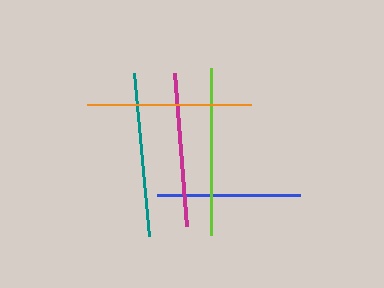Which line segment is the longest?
The lime line is the longest at approximately 167 pixels.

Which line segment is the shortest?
The blue line is the shortest at approximately 143 pixels.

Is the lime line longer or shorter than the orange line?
The lime line is longer than the orange line.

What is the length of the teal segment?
The teal segment is approximately 164 pixels long.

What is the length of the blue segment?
The blue segment is approximately 143 pixels long.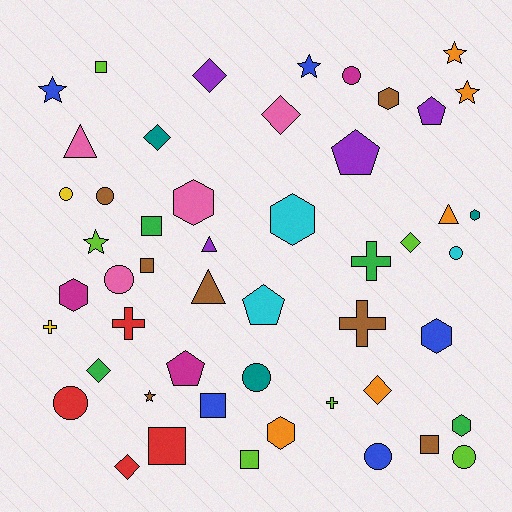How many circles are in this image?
There are 9 circles.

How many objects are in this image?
There are 50 objects.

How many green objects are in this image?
There are 4 green objects.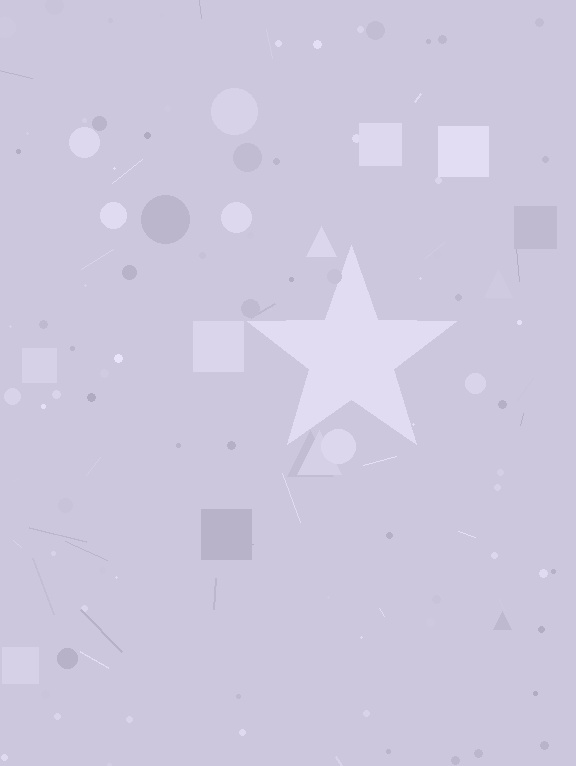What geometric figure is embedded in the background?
A star is embedded in the background.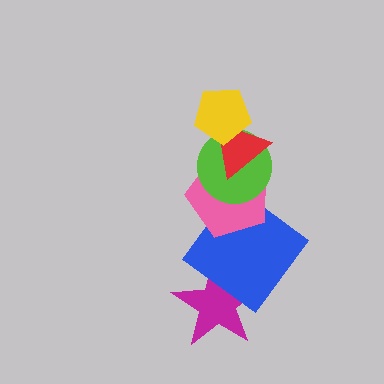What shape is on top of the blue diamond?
The pink pentagon is on top of the blue diamond.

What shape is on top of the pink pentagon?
The lime circle is on top of the pink pentagon.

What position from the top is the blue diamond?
The blue diamond is 5th from the top.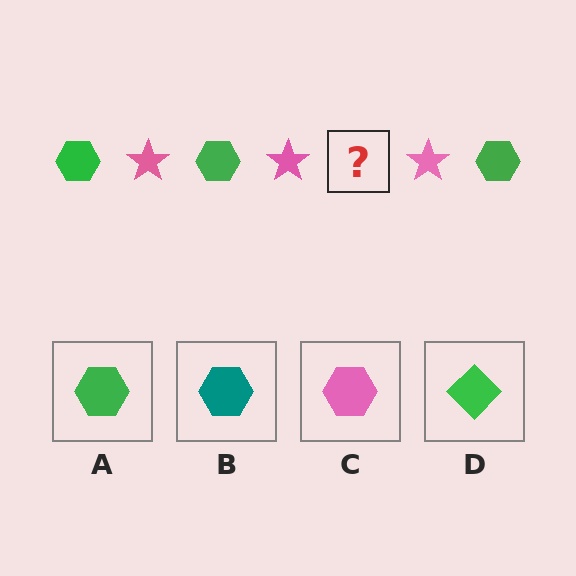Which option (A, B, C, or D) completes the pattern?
A.